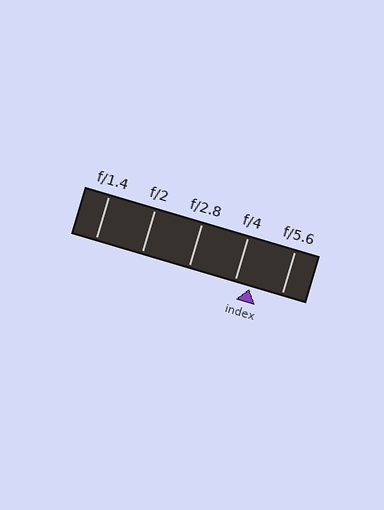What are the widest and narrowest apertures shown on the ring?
The widest aperture shown is f/1.4 and the narrowest is f/5.6.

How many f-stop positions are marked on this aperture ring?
There are 5 f-stop positions marked.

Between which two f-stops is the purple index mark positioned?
The index mark is between f/4 and f/5.6.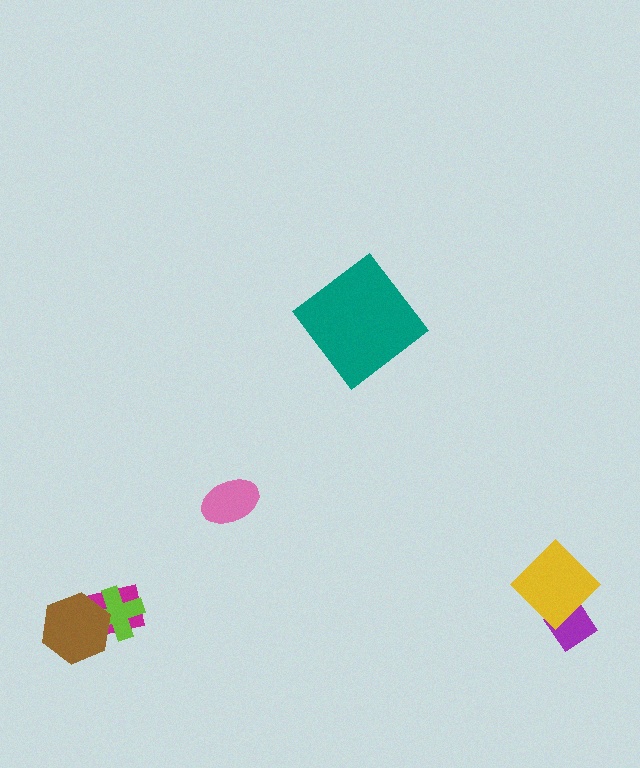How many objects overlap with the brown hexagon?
2 objects overlap with the brown hexagon.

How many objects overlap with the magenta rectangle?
2 objects overlap with the magenta rectangle.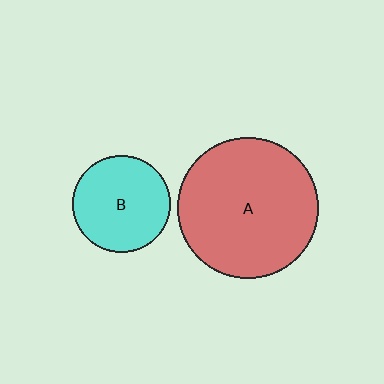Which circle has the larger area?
Circle A (red).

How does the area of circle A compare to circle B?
Approximately 2.1 times.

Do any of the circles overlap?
No, none of the circles overlap.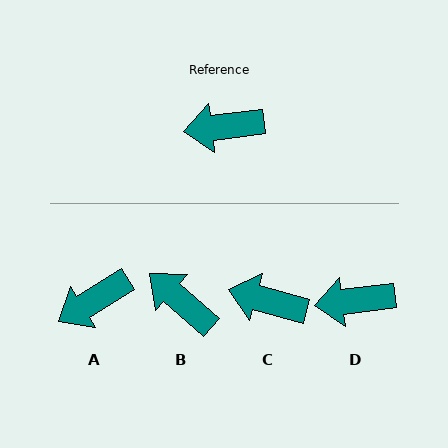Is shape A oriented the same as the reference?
No, it is off by about 24 degrees.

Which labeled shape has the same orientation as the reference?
D.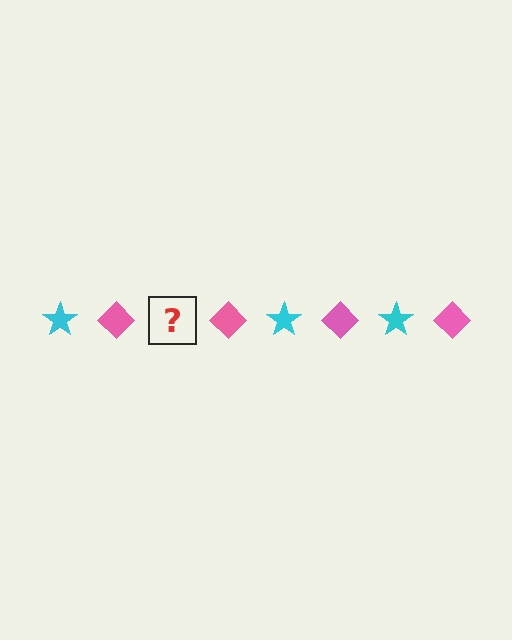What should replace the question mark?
The question mark should be replaced with a cyan star.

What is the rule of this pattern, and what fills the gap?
The rule is that the pattern alternates between cyan star and pink diamond. The gap should be filled with a cyan star.